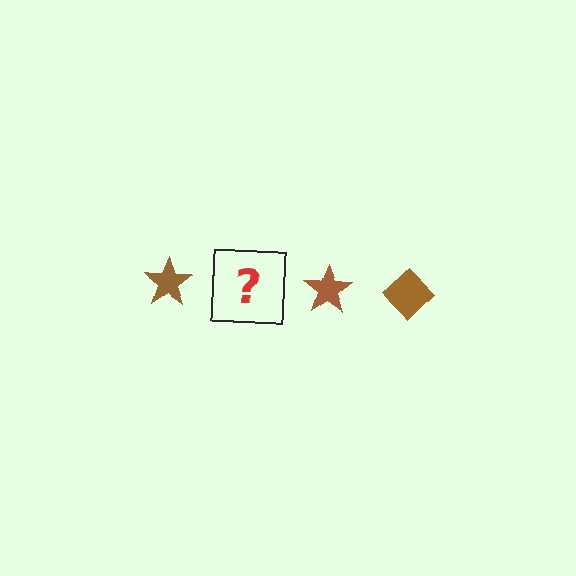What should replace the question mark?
The question mark should be replaced with a brown diamond.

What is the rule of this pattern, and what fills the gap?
The rule is that the pattern cycles through star, diamond shapes in brown. The gap should be filled with a brown diamond.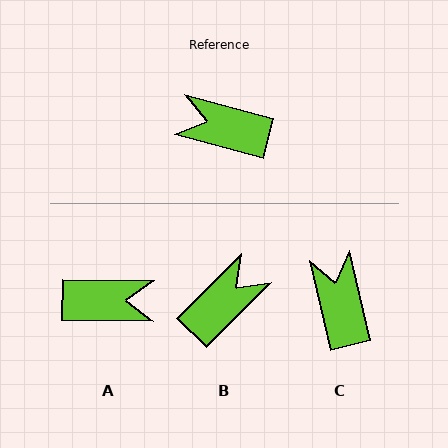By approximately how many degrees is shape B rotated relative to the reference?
Approximately 120 degrees clockwise.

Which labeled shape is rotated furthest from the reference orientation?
A, about 166 degrees away.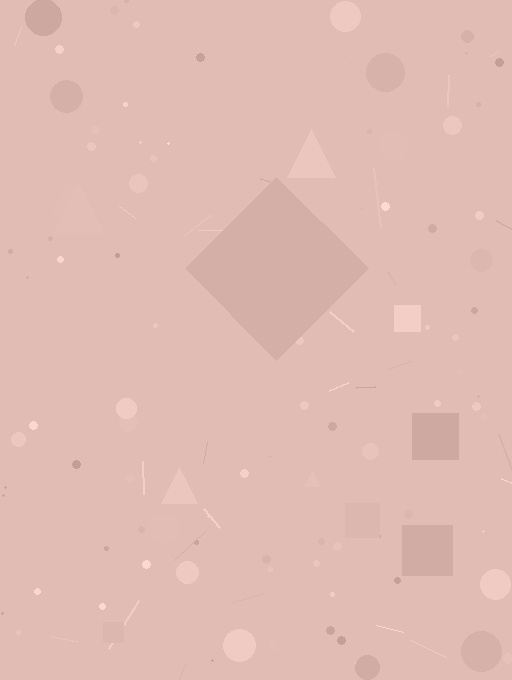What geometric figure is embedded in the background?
A diamond is embedded in the background.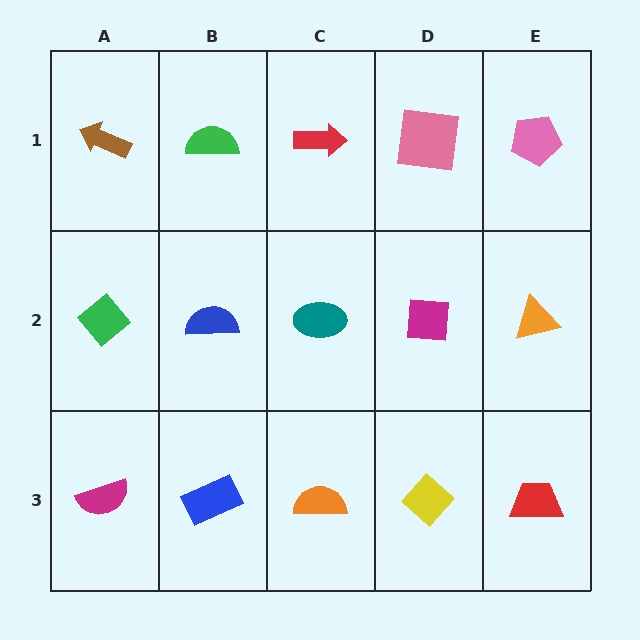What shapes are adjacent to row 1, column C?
A teal ellipse (row 2, column C), a green semicircle (row 1, column B), a pink square (row 1, column D).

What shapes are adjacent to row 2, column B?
A green semicircle (row 1, column B), a blue rectangle (row 3, column B), a green diamond (row 2, column A), a teal ellipse (row 2, column C).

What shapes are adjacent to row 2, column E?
A pink pentagon (row 1, column E), a red trapezoid (row 3, column E), a magenta square (row 2, column D).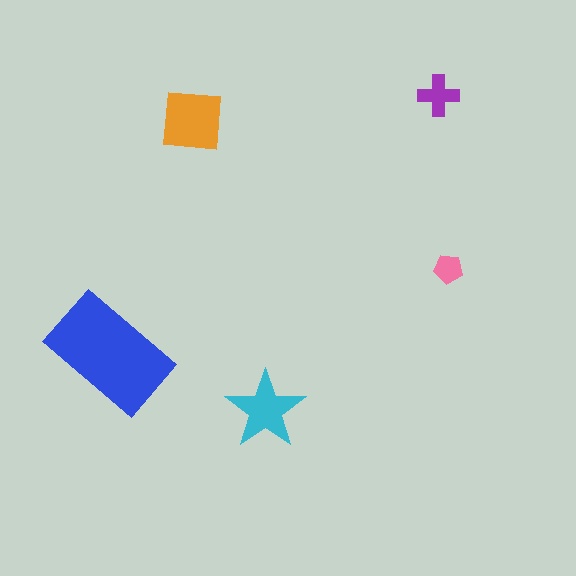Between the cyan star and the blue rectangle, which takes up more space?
The blue rectangle.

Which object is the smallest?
The pink pentagon.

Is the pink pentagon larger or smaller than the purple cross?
Smaller.